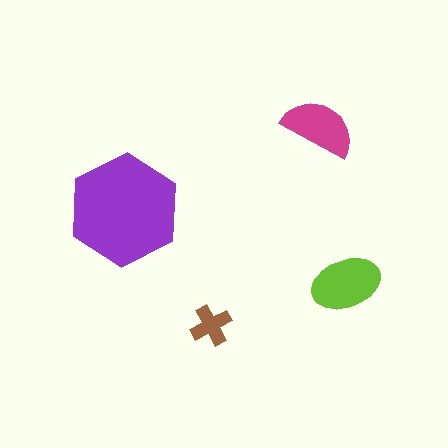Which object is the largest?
The purple hexagon.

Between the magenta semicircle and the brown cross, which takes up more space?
The magenta semicircle.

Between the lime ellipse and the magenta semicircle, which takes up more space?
The lime ellipse.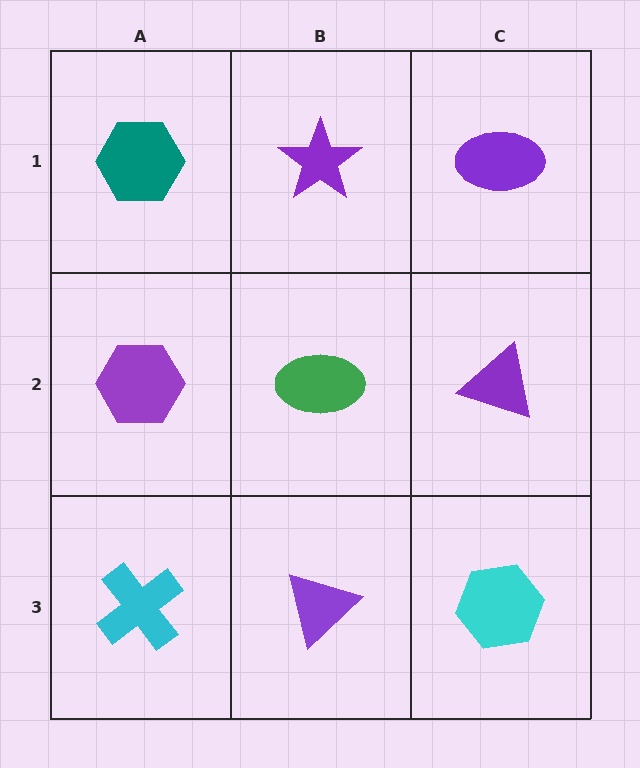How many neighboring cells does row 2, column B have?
4.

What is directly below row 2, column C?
A cyan hexagon.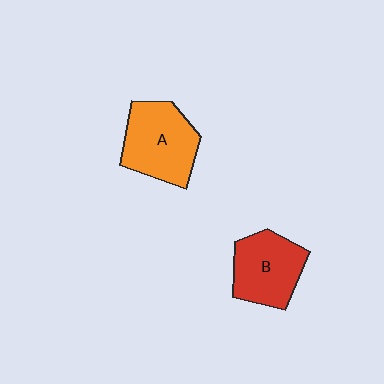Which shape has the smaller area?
Shape B (red).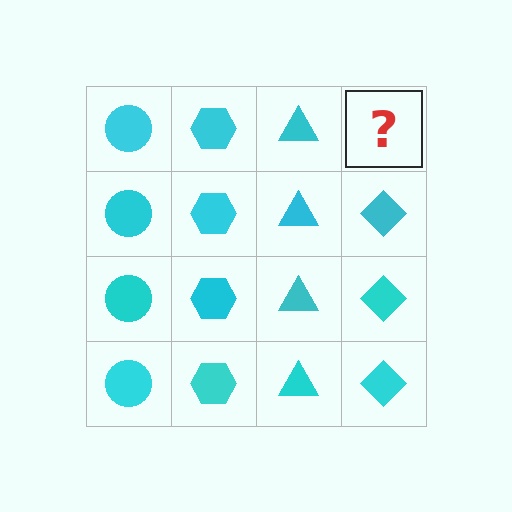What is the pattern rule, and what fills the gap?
The rule is that each column has a consistent shape. The gap should be filled with a cyan diamond.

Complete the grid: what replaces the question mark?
The question mark should be replaced with a cyan diamond.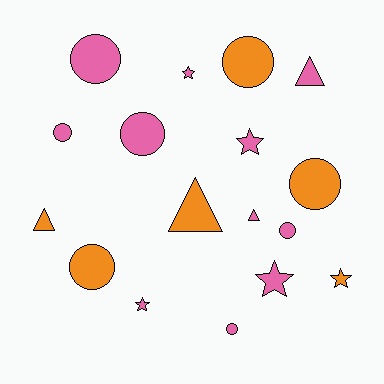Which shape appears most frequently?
Circle, with 8 objects.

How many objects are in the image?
There are 17 objects.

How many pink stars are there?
There are 4 pink stars.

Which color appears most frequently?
Pink, with 11 objects.